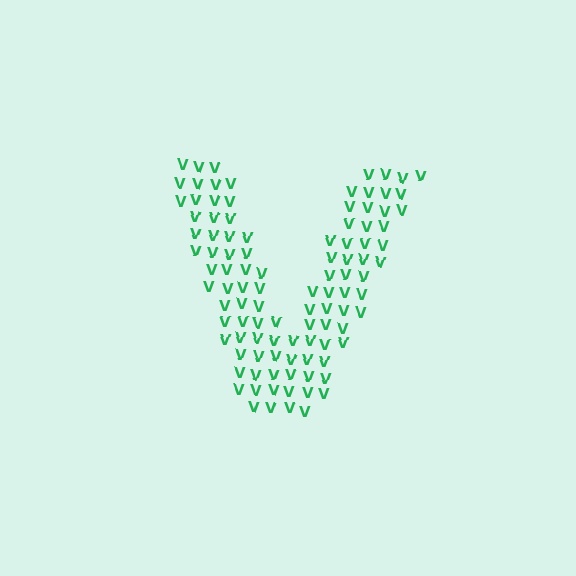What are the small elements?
The small elements are letter V's.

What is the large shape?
The large shape is the letter V.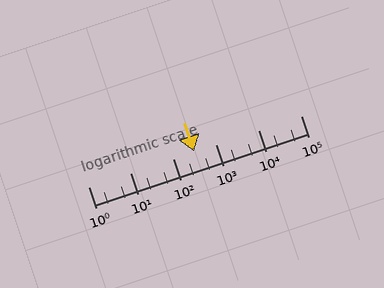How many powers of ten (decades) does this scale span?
The scale spans 5 decades, from 1 to 100000.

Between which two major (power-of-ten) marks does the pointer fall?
The pointer is between 100 and 1000.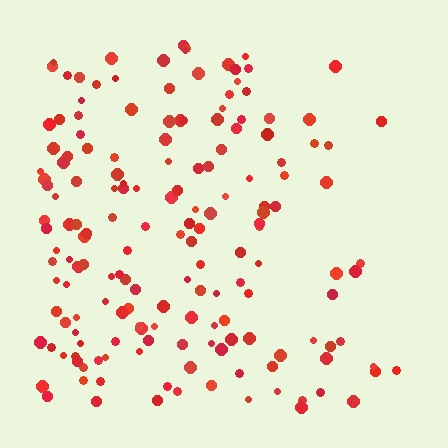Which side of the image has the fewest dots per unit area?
The right.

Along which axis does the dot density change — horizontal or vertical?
Horizontal.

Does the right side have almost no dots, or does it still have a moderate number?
Still a moderate number, just noticeably fewer than the left.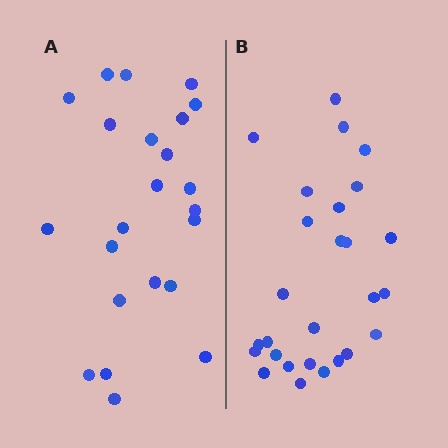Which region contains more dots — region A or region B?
Region B (the right region) has more dots.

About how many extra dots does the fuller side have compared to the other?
Region B has about 4 more dots than region A.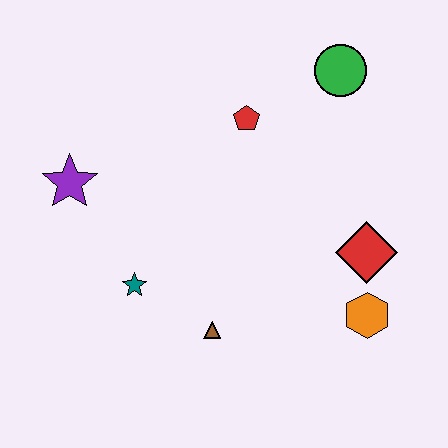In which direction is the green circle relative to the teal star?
The green circle is above the teal star.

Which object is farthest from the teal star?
The green circle is farthest from the teal star.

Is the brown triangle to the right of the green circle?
No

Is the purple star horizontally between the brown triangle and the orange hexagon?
No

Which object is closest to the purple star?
The teal star is closest to the purple star.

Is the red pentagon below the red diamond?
No